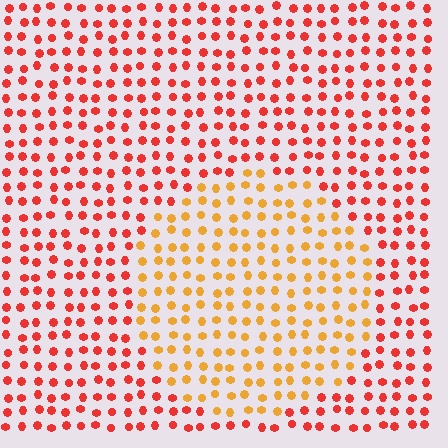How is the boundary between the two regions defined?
The boundary is defined purely by a slight shift in hue (about 37 degrees). Spacing, size, and orientation are identical on both sides.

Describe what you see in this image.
The image is filled with small red elements in a uniform arrangement. A circle-shaped region is visible where the elements are tinted to a slightly different hue, forming a subtle color boundary.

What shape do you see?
I see a circle.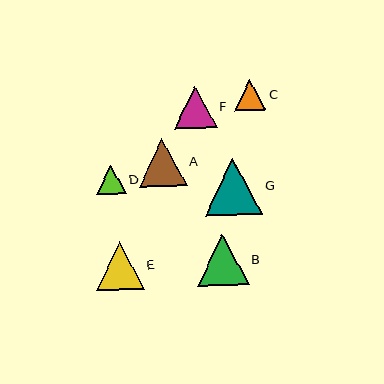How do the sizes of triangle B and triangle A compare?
Triangle B and triangle A are approximately the same size.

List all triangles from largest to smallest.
From largest to smallest: G, B, A, E, F, C, D.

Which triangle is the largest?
Triangle G is the largest with a size of approximately 57 pixels.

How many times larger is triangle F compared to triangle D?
Triangle F is approximately 1.4 times the size of triangle D.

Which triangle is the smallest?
Triangle D is the smallest with a size of approximately 29 pixels.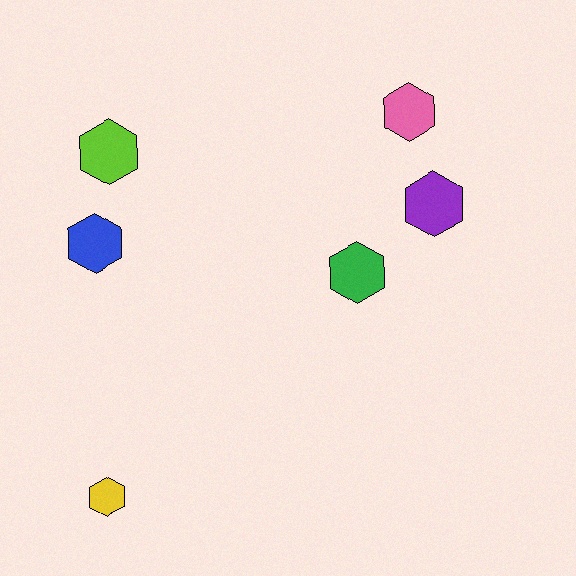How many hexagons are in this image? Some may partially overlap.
There are 6 hexagons.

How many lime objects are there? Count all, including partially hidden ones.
There is 1 lime object.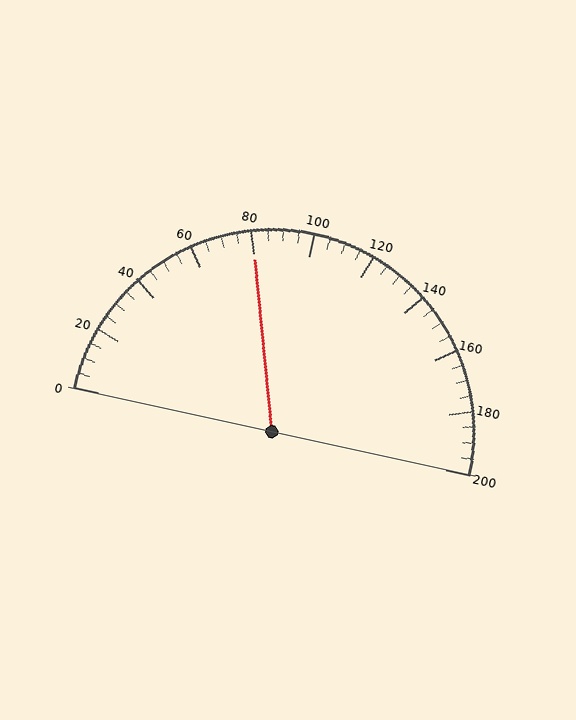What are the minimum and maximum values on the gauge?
The gauge ranges from 0 to 200.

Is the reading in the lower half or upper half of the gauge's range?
The reading is in the lower half of the range (0 to 200).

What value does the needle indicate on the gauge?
The needle indicates approximately 80.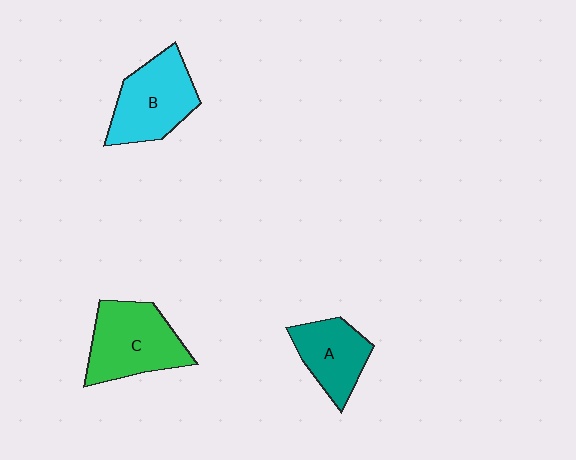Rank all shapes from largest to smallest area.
From largest to smallest: C (green), B (cyan), A (teal).